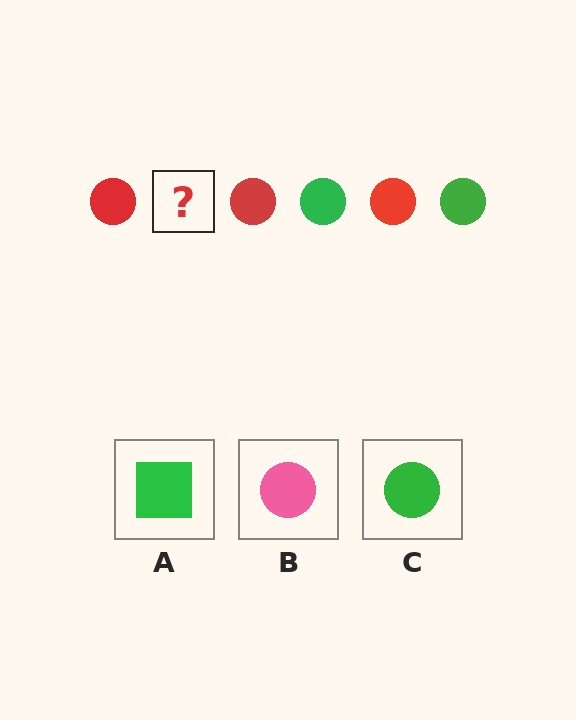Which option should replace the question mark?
Option C.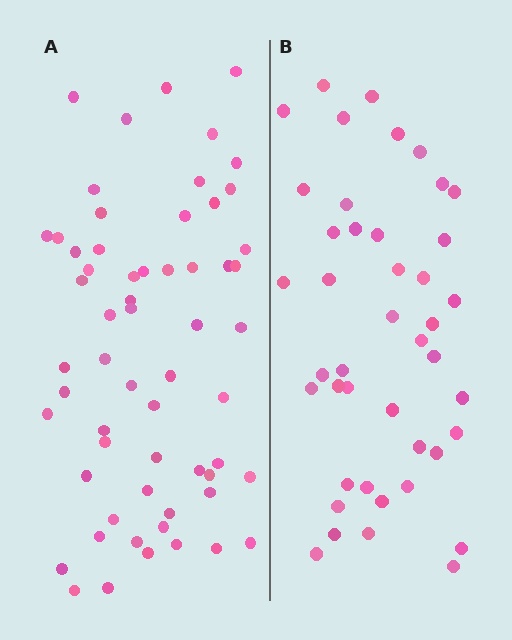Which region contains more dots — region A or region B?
Region A (the left region) has more dots.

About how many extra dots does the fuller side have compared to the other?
Region A has approximately 15 more dots than region B.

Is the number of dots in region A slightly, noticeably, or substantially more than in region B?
Region A has noticeably more, but not dramatically so. The ratio is roughly 1.4 to 1.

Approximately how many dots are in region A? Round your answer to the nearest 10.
About 60 dots.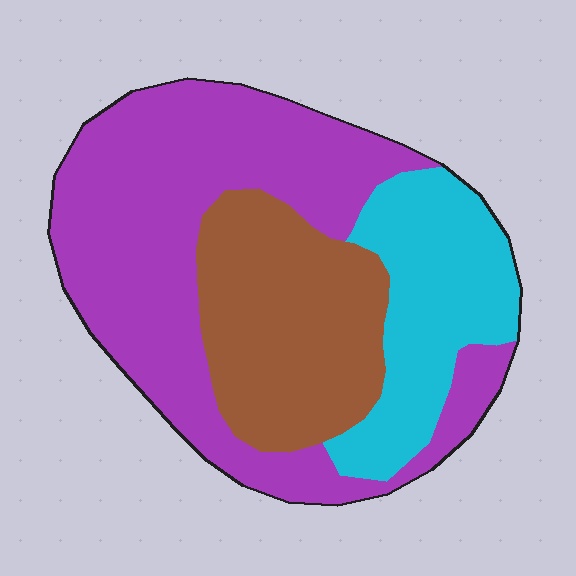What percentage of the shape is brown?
Brown takes up about one quarter (1/4) of the shape.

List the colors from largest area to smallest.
From largest to smallest: purple, brown, cyan.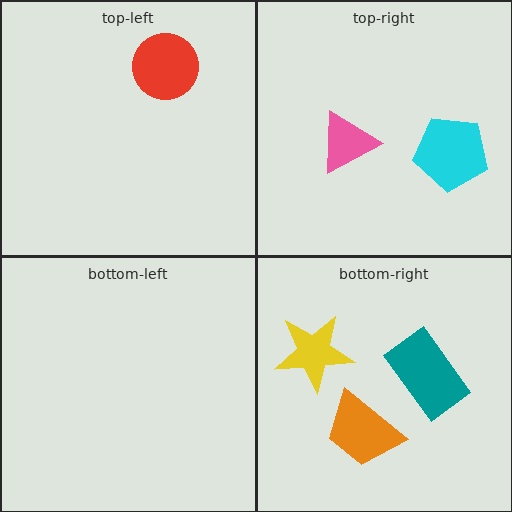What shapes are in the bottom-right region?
The yellow star, the teal rectangle, the orange trapezoid.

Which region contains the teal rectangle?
The bottom-right region.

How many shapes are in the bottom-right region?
3.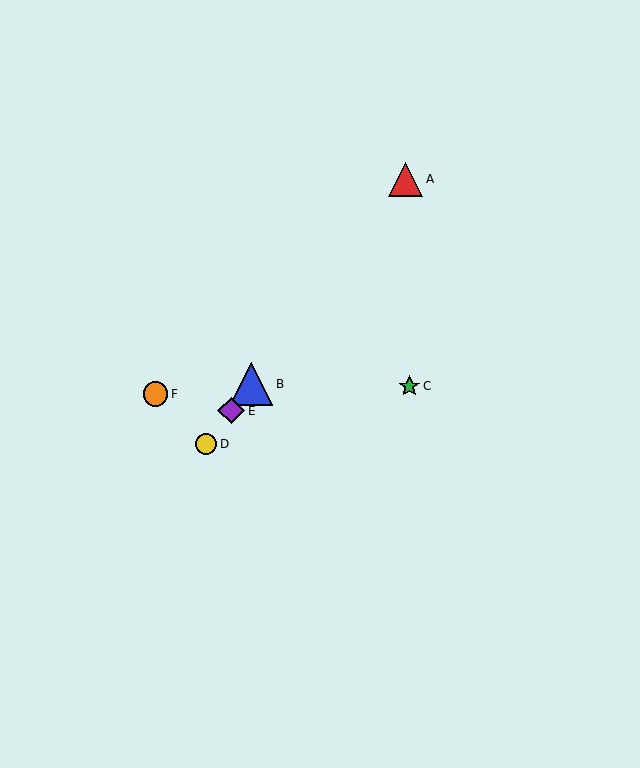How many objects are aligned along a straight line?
4 objects (A, B, D, E) are aligned along a straight line.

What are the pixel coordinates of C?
Object C is at (409, 386).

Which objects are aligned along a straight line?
Objects A, B, D, E are aligned along a straight line.